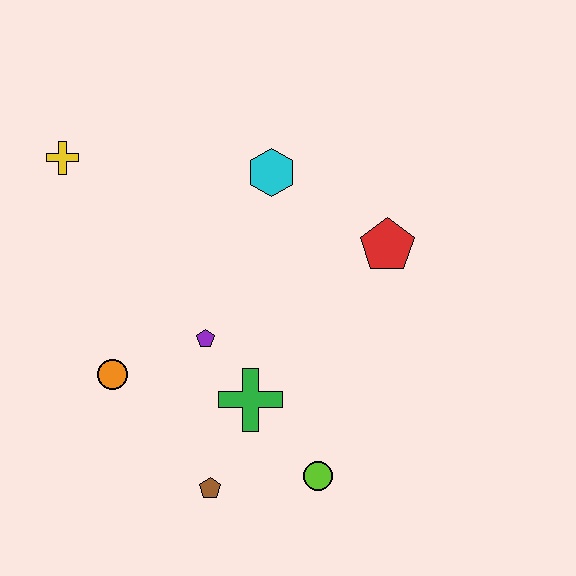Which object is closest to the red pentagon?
The cyan hexagon is closest to the red pentagon.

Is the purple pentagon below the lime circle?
No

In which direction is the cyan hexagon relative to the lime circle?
The cyan hexagon is above the lime circle.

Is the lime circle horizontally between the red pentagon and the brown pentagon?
Yes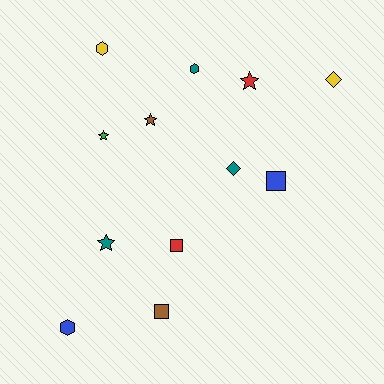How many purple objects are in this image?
There are no purple objects.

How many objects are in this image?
There are 12 objects.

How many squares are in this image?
There are 3 squares.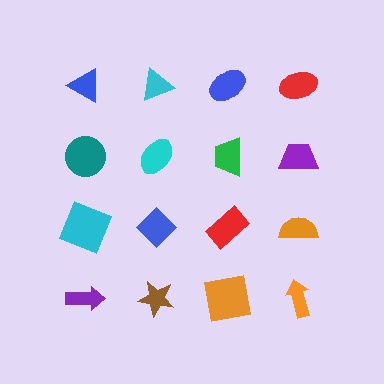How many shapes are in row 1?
4 shapes.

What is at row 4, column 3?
An orange square.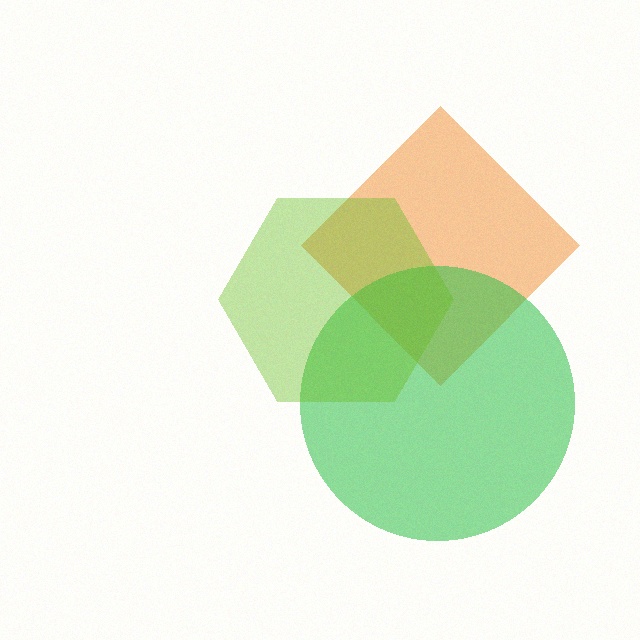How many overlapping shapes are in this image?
There are 3 overlapping shapes in the image.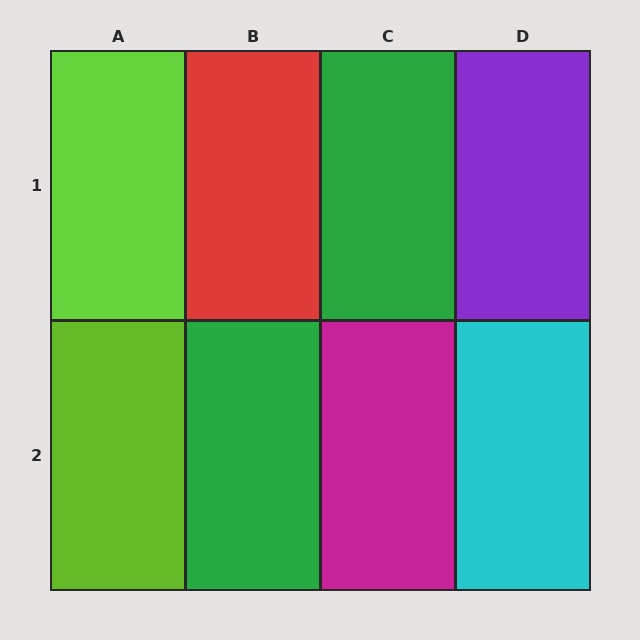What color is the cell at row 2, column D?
Cyan.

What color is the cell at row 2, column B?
Green.